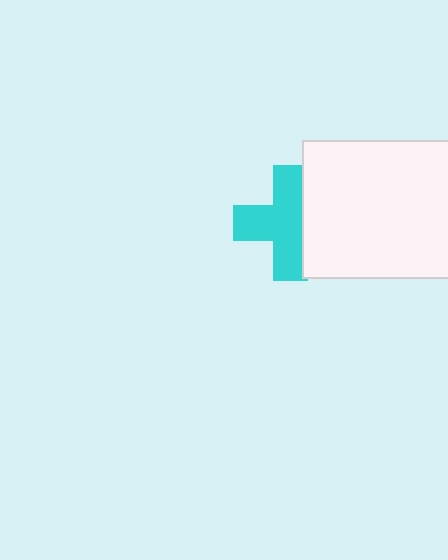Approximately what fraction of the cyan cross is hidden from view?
Roughly 31% of the cyan cross is hidden behind the white rectangle.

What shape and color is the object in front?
The object in front is a white rectangle.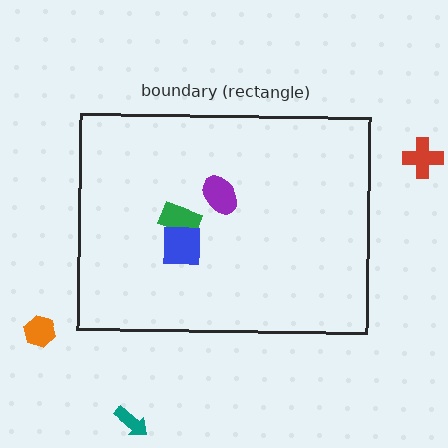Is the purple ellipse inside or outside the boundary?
Inside.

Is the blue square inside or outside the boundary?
Inside.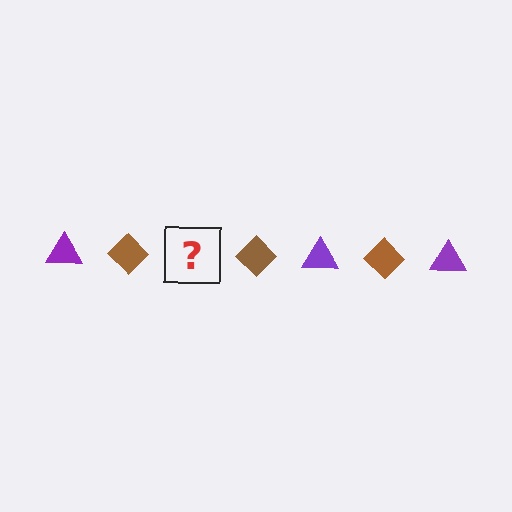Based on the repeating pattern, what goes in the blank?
The blank should be a purple triangle.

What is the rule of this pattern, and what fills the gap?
The rule is that the pattern alternates between purple triangle and brown diamond. The gap should be filled with a purple triangle.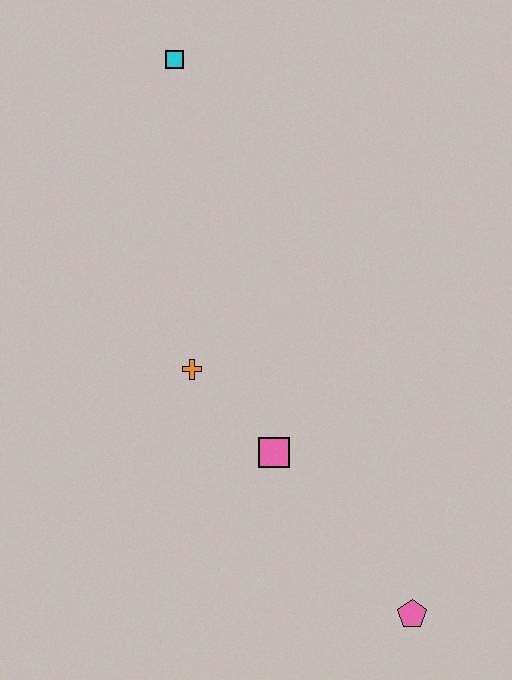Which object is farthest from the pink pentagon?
The cyan square is farthest from the pink pentagon.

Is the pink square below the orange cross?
Yes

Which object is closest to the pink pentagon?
The pink square is closest to the pink pentagon.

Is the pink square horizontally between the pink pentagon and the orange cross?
Yes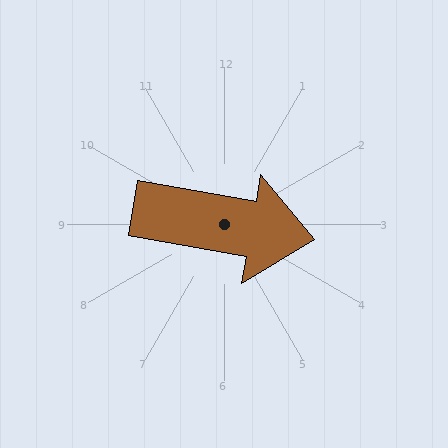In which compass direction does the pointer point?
East.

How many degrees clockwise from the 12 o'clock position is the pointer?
Approximately 100 degrees.